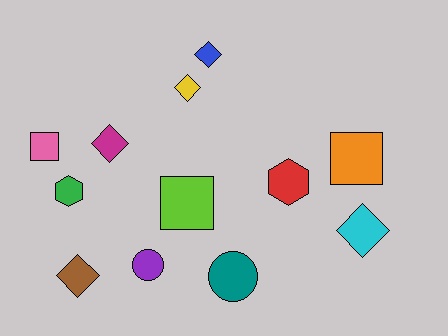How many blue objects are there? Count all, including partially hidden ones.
There is 1 blue object.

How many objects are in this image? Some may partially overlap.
There are 12 objects.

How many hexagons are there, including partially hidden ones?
There are 2 hexagons.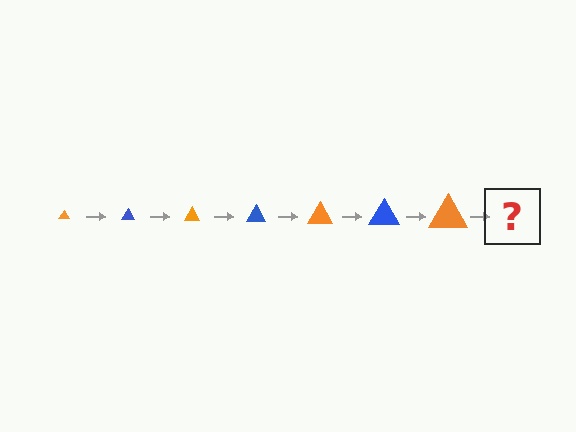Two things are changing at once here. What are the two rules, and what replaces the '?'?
The two rules are that the triangle grows larger each step and the color cycles through orange and blue. The '?' should be a blue triangle, larger than the previous one.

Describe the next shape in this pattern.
It should be a blue triangle, larger than the previous one.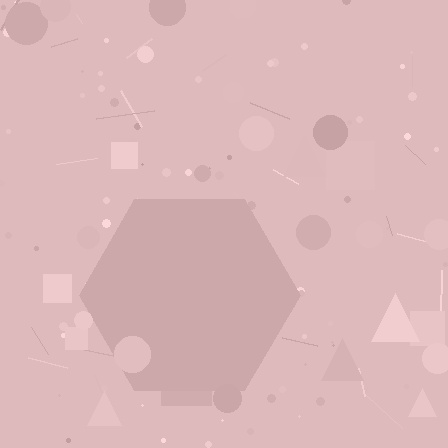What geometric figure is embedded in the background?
A hexagon is embedded in the background.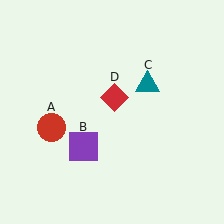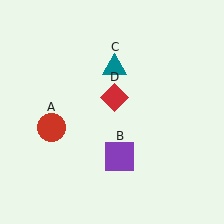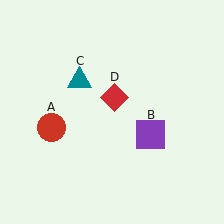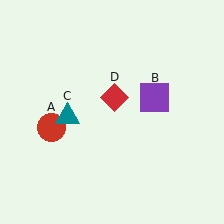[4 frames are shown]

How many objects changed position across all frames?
2 objects changed position: purple square (object B), teal triangle (object C).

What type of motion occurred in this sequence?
The purple square (object B), teal triangle (object C) rotated counterclockwise around the center of the scene.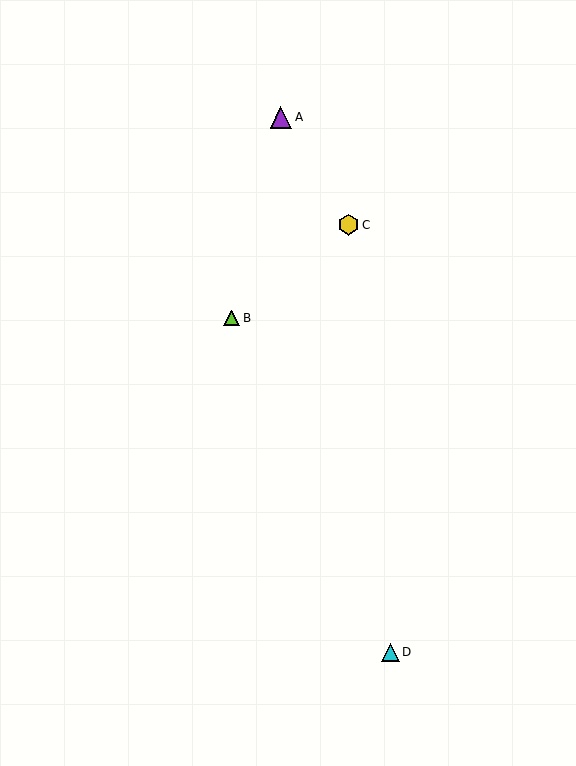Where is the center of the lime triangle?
The center of the lime triangle is at (232, 318).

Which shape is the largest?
The purple triangle (labeled A) is the largest.